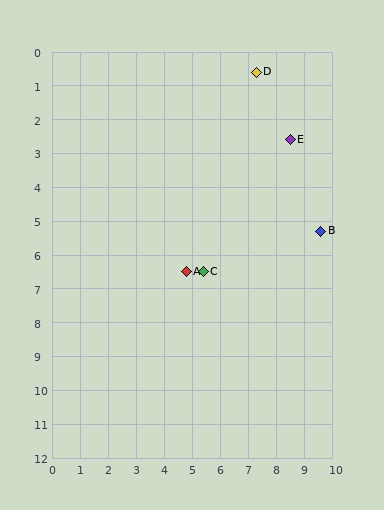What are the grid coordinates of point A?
Point A is at approximately (4.8, 6.5).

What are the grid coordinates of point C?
Point C is at approximately (5.4, 6.5).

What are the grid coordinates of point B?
Point B is at approximately (9.6, 5.3).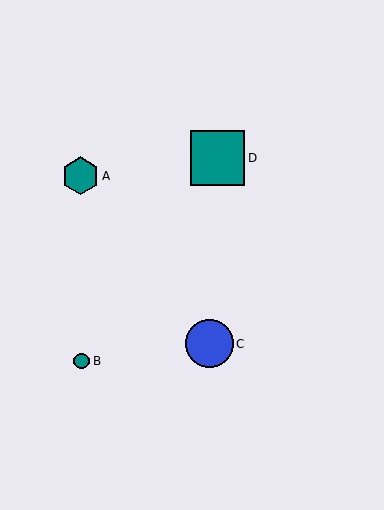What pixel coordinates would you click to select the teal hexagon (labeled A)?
Click at (80, 176) to select the teal hexagon A.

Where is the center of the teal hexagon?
The center of the teal hexagon is at (80, 176).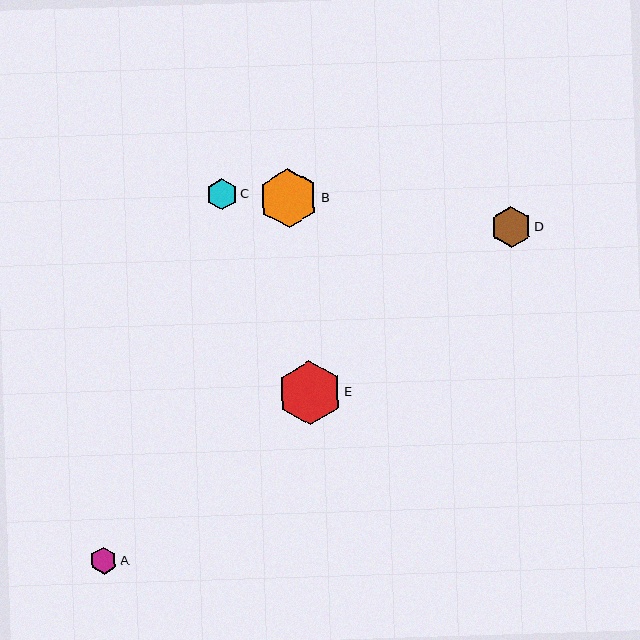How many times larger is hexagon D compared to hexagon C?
Hexagon D is approximately 1.3 times the size of hexagon C.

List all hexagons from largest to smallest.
From largest to smallest: E, B, D, C, A.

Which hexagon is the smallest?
Hexagon A is the smallest with a size of approximately 27 pixels.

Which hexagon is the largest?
Hexagon E is the largest with a size of approximately 64 pixels.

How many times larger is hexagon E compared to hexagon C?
Hexagon E is approximately 2.1 times the size of hexagon C.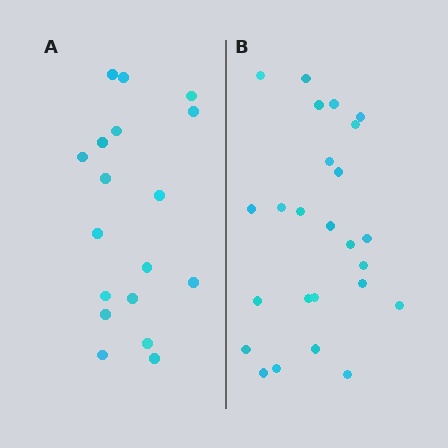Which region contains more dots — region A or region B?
Region B (the right region) has more dots.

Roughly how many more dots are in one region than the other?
Region B has roughly 8 or so more dots than region A.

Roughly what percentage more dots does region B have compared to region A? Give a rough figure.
About 40% more.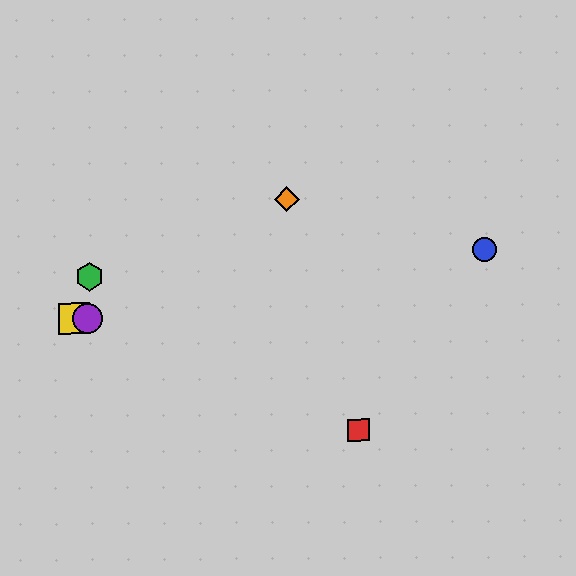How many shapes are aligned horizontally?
2 shapes (the yellow square, the purple circle) are aligned horizontally.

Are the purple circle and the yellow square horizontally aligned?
Yes, both are at y≈319.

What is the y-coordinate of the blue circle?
The blue circle is at y≈249.